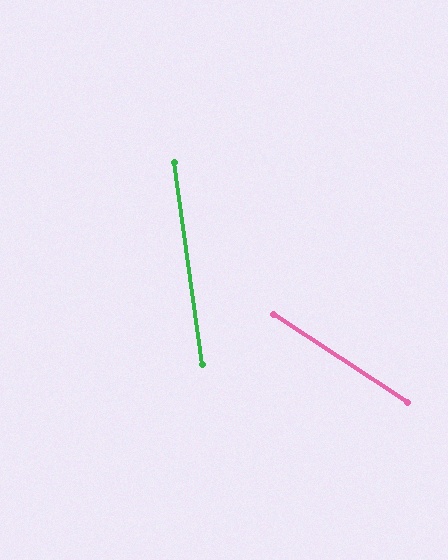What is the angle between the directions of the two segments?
Approximately 49 degrees.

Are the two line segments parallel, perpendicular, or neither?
Neither parallel nor perpendicular — they differ by about 49°.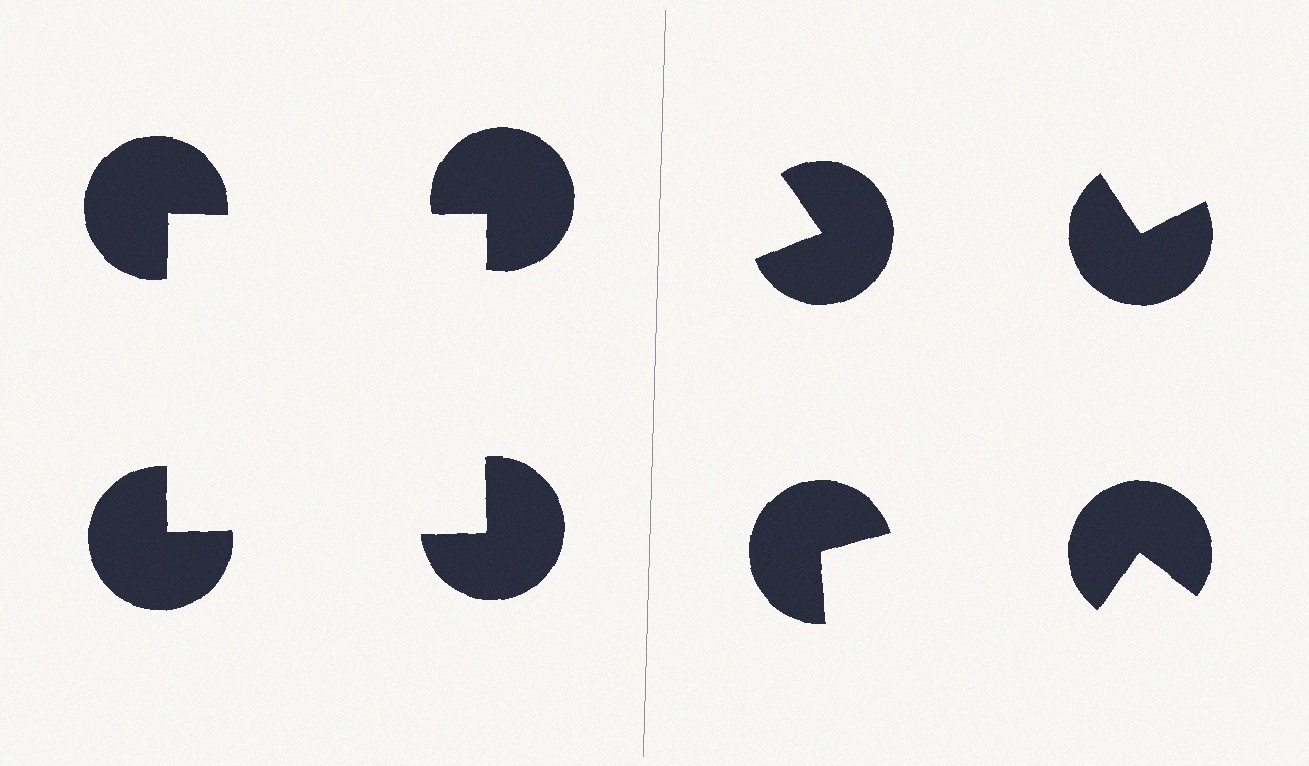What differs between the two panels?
The pac-man discs are positioned identically on both sides; only the wedge orientations differ. On the left they align to a square; on the right they are misaligned.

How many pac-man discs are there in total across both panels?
8 — 4 on each side.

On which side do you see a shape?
An illusory square appears on the left side. On the right side the wedge cuts are rotated, so no coherent shape forms.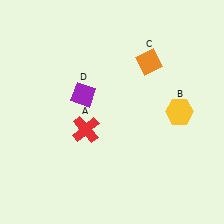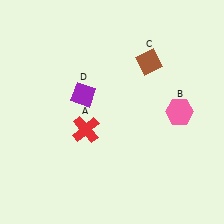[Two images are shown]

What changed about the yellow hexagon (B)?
In Image 1, B is yellow. In Image 2, it changed to pink.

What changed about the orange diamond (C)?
In Image 1, C is orange. In Image 2, it changed to brown.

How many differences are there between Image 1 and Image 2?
There are 2 differences between the two images.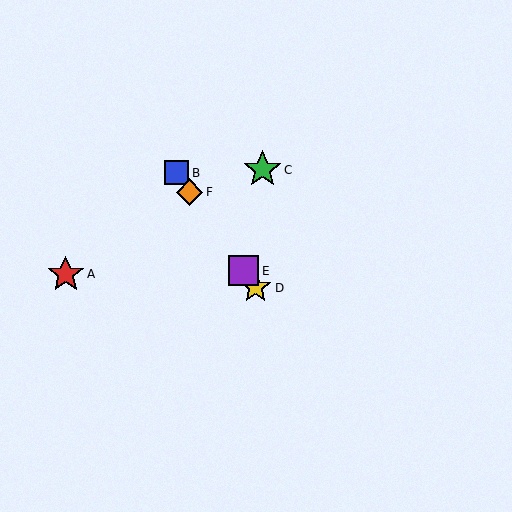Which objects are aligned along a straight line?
Objects B, D, E, F are aligned along a straight line.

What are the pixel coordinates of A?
Object A is at (66, 274).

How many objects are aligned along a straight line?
4 objects (B, D, E, F) are aligned along a straight line.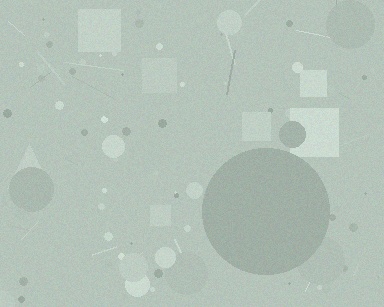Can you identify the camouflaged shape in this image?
The camouflaged shape is a circle.